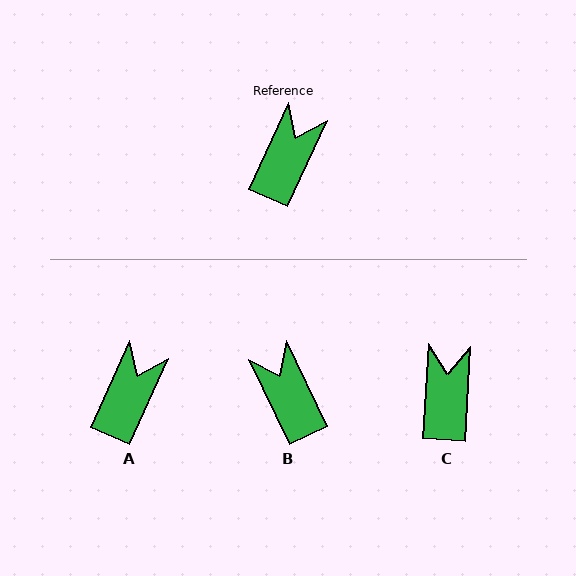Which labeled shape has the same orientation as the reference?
A.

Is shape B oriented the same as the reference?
No, it is off by about 50 degrees.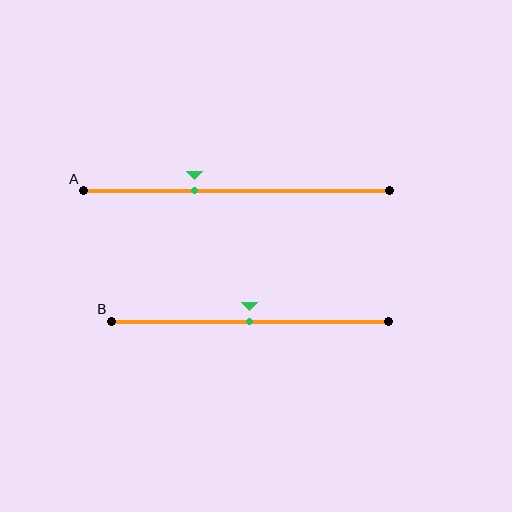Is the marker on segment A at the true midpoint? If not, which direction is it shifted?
No, the marker on segment A is shifted to the left by about 14% of the segment length.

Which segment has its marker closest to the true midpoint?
Segment B has its marker closest to the true midpoint.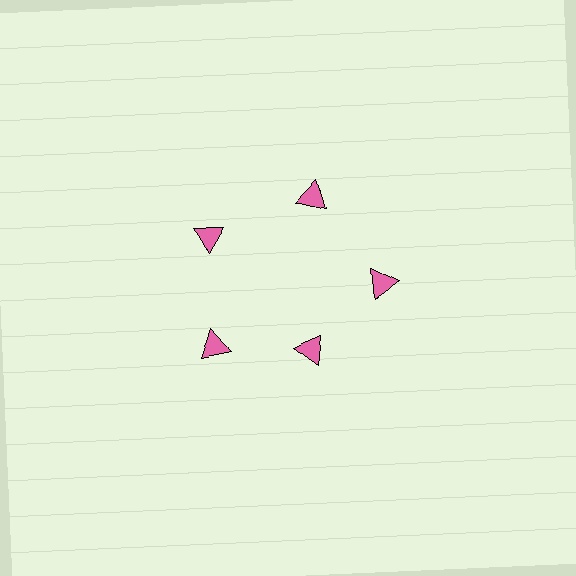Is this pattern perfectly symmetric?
No. The 5 pink triangles are arranged in a ring, but one element near the 5 o'clock position is pulled inward toward the center, breaking the 5-fold rotational symmetry.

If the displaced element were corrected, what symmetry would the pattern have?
It would have 5-fold rotational symmetry — the pattern would map onto itself every 72 degrees.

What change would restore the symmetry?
The symmetry would be restored by moving it outward, back onto the ring so that all 5 triangles sit at equal angles and equal distance from the center.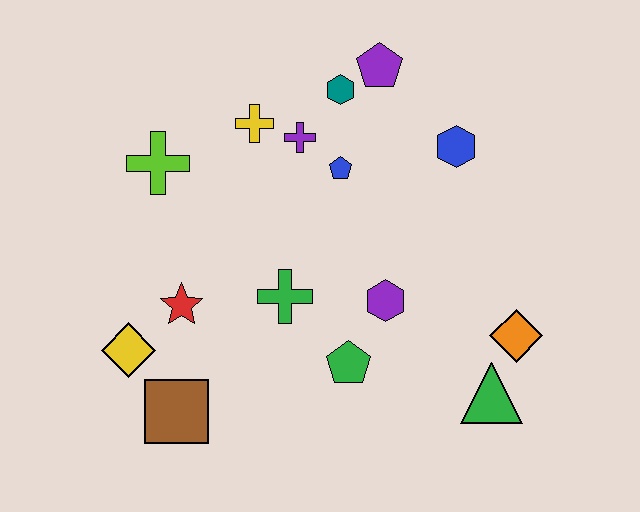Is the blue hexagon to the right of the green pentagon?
Yes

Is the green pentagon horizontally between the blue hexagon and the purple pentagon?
No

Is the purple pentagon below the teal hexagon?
No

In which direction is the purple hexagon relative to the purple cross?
The purple hexagon is below the purple cross.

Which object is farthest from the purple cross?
The green triangle is farthest from the purple cross.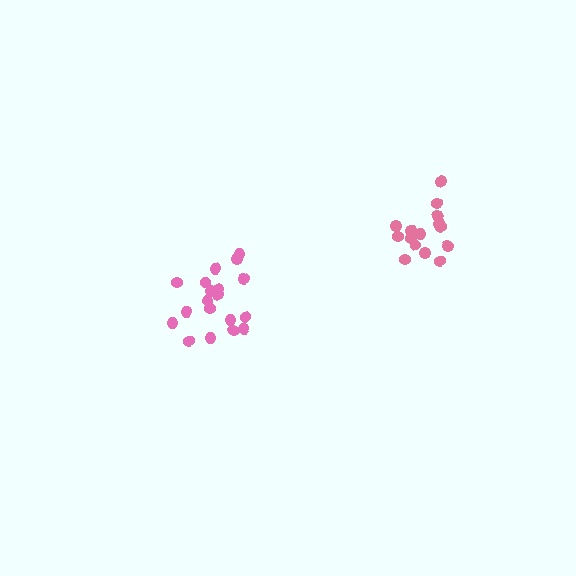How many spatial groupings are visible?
There are 2 spatial groupings.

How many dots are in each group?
Group 1: 15 dots, Group 2: 19 dots (34 total).